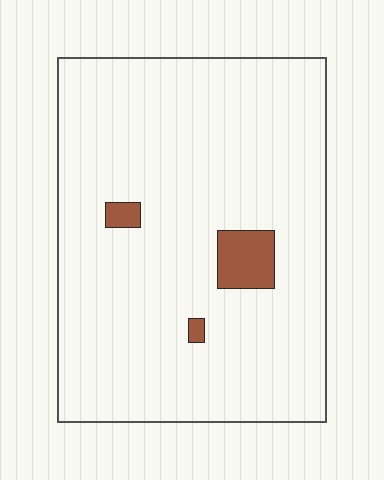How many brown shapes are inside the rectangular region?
3.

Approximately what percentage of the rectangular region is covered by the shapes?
Approximately 5%.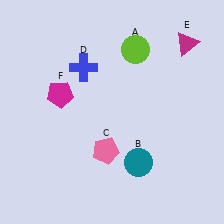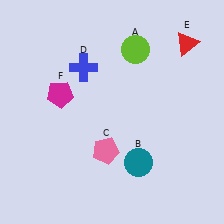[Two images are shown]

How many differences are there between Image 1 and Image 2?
There is 1 difference between the two images.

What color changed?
The triangle (E) changed from magenta in Image 1 to red in Image 2.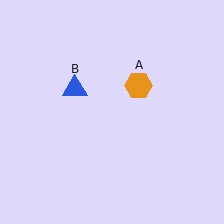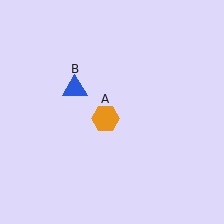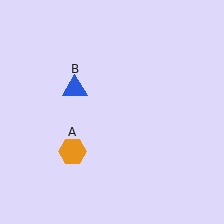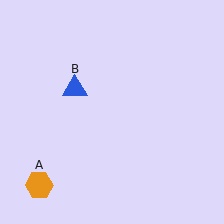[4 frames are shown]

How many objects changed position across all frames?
1 object changed position: orange hexagon (object A).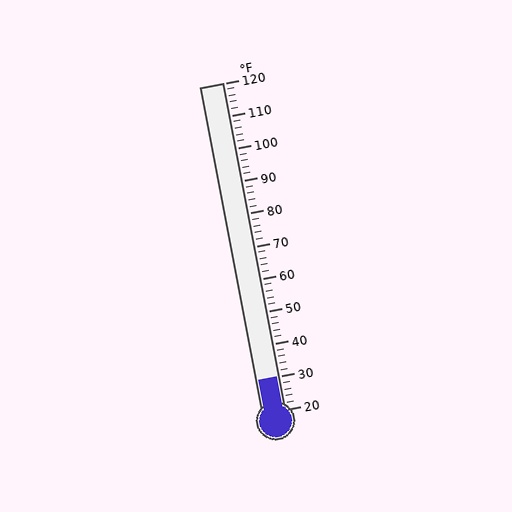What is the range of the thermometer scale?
The thermometer scale ranges from 20°F to 120°F.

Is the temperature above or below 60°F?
The temperature is below 60°F.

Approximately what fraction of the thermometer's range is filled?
The thermometer is filled to approximately 10% of its range.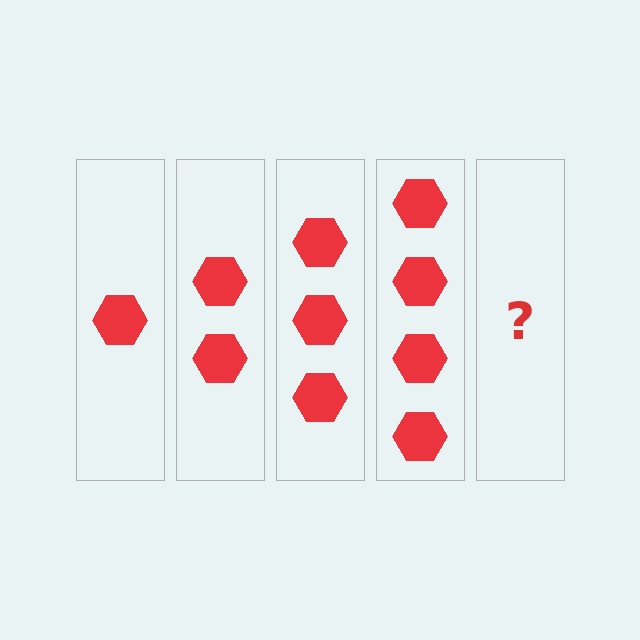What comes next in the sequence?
The next element should be 5 hexagons.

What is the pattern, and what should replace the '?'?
The pattern is that each step adds one more hexagon. The '?' should be 5 hexagons.